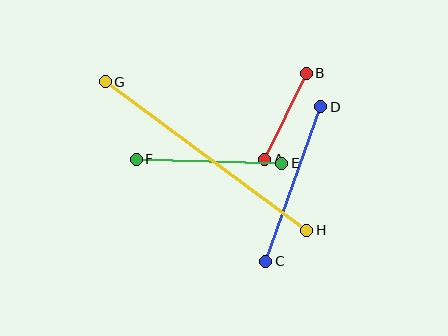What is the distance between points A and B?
The distance is approximately 95 pixels.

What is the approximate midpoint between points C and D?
The midpoint is at approximately (293, 184) pixels.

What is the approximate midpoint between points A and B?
The midpoint is at approximately (285, 116) pixels.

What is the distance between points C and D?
The distance is approximately 164 pixels.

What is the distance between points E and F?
The distance is approximately 146 pixels.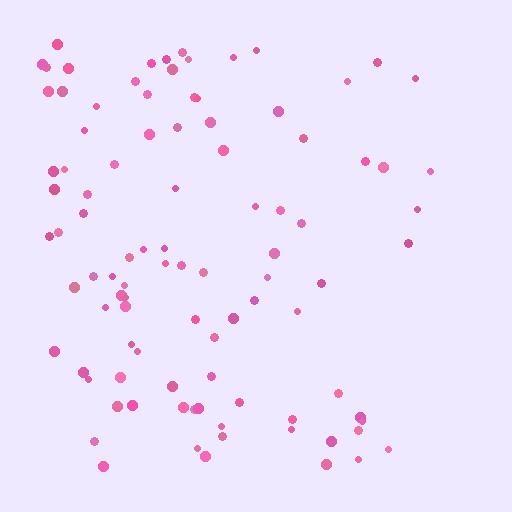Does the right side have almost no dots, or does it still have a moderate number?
Still a moderate number, just noticeably fewer than the left.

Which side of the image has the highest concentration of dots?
The left.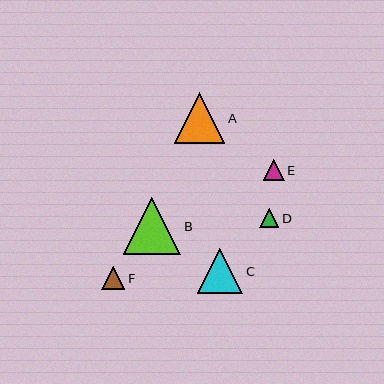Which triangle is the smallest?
Triangle D is the smallest with a size of approximately 20 pixels.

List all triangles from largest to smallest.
From largest to smallest: B, A, C, F, E, D.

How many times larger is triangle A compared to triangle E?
Triangle A is approximately 2.5 times the size of triangle E.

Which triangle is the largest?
Triangle B is the largest with a size of approximately 57 pixels.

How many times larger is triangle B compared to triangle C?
Triangle B is approximately 1.3 times the size of triangle C.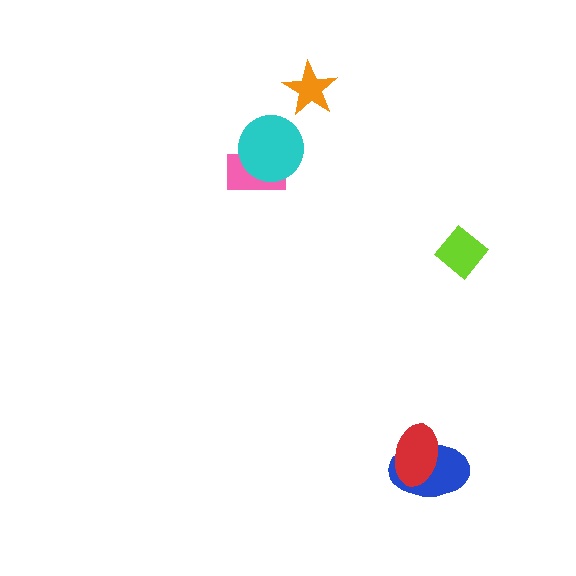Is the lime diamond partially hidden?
No, no other shape covers it.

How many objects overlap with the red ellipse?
1 object overlaps with the red ellipse.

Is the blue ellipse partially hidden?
Yes, it is partially covered by another shape.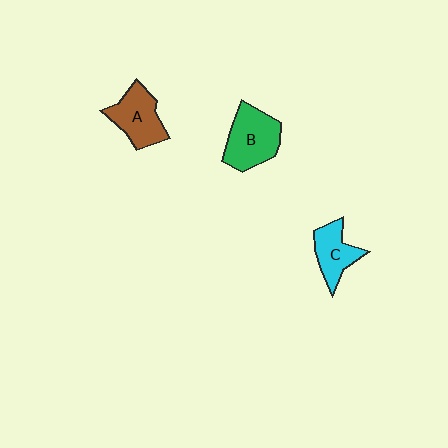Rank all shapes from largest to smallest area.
From largest to smallest: B (green), A (brown), C (cyan).